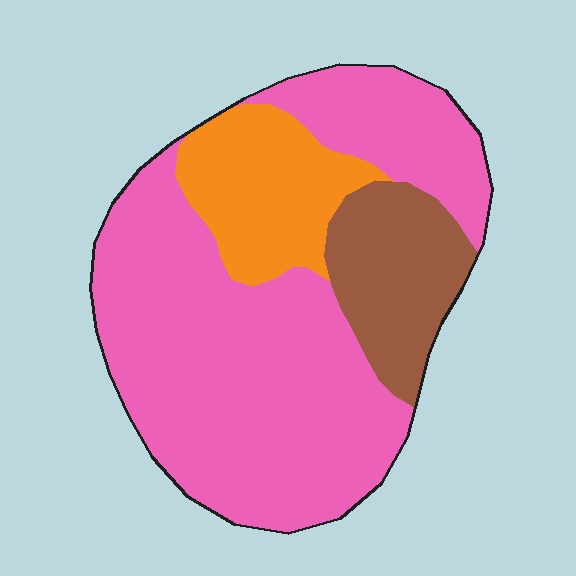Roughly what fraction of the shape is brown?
Brown covers about 15% of the shape.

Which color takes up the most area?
Pink, at roughly 65%.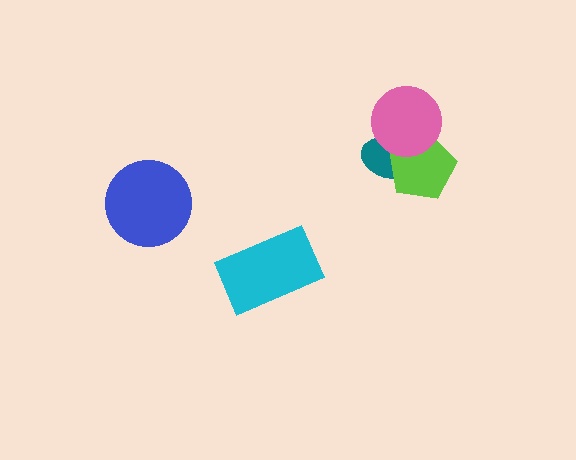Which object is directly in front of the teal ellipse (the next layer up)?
The lime pentagon is directly in front of the teal ellipse.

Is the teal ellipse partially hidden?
Yes, it is partially covered by another shape.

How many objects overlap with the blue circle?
0 objects overlap with the blue circle.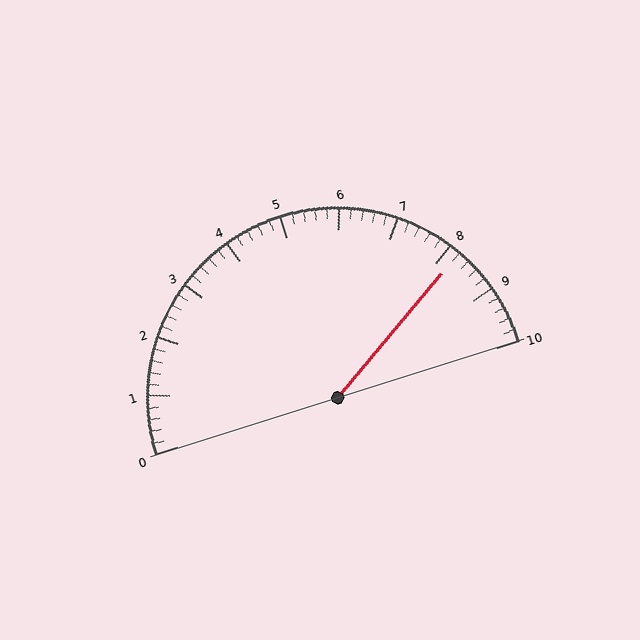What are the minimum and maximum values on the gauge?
The gauge ranges from 0 to 10.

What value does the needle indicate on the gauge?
The needle indicates approximately 8.2.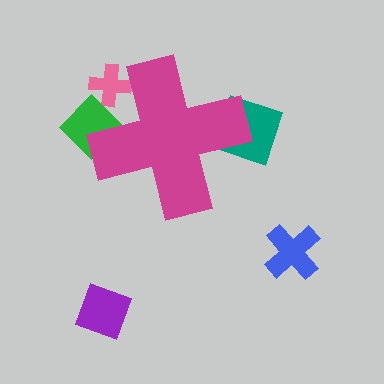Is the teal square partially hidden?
Yes, the teal square is partially hidden behind the magenta cross.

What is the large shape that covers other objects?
A magenta cross.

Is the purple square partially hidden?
No, the purple square is fully visible.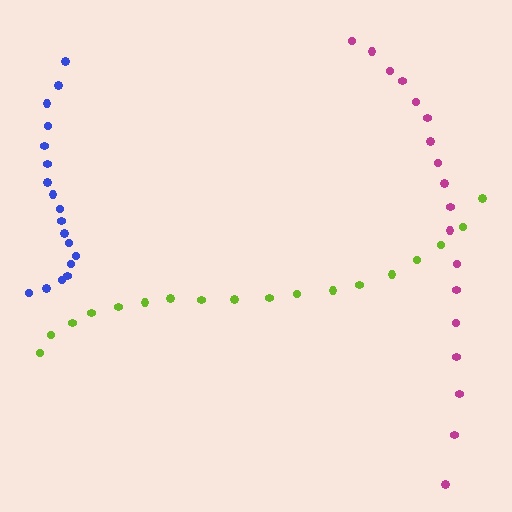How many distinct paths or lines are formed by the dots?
There are 3 distinct paths.